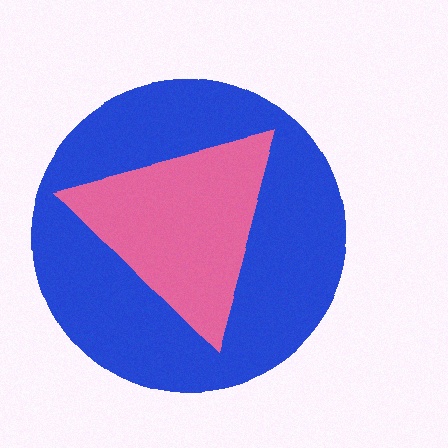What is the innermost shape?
The pink triangle.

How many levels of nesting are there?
2.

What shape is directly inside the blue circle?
The pink triangle.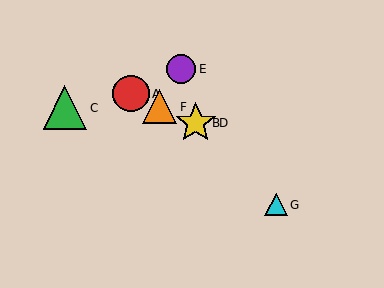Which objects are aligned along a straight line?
Objects A, B, D, F are aligned along a straight line.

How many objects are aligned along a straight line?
4 objects (A, B, D, F) are aligned along a straight line.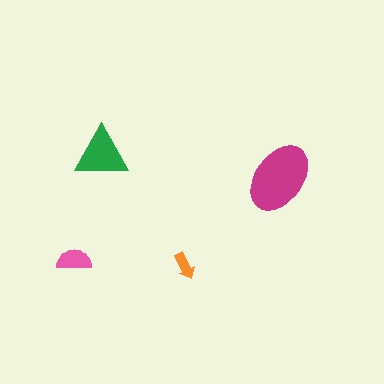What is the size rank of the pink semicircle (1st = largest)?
3rd.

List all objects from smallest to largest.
The orange arrow, the pink semicircle, the green triangle, the magenta ellipse.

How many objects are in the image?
There are 4 objects in the image.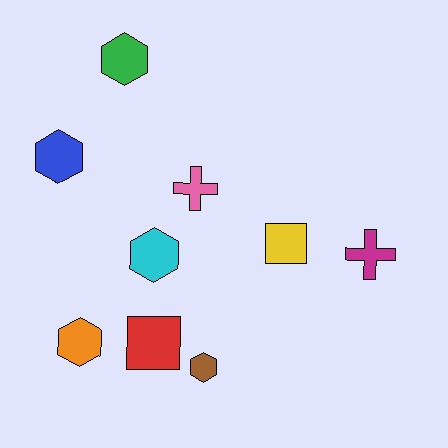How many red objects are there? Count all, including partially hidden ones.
There is 1 red object.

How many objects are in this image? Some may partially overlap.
There are 9 objects.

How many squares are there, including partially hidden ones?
There are 2 squares.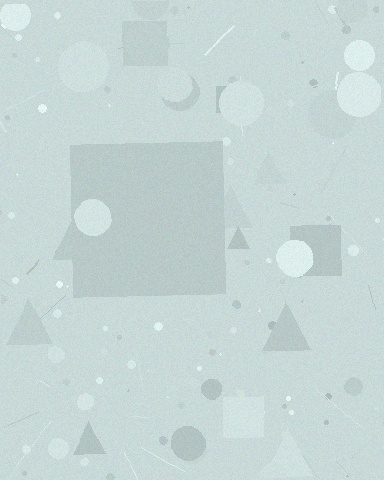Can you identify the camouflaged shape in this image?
The camouflaged shape is a square.